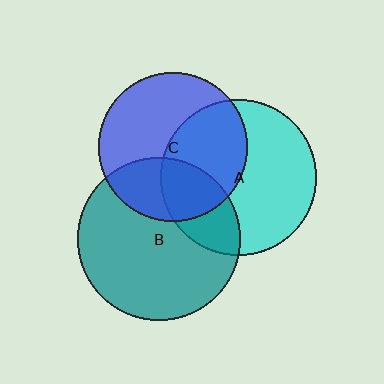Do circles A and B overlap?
Yes.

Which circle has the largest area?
Circle B (teal).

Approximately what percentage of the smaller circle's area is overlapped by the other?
Approximately 25%.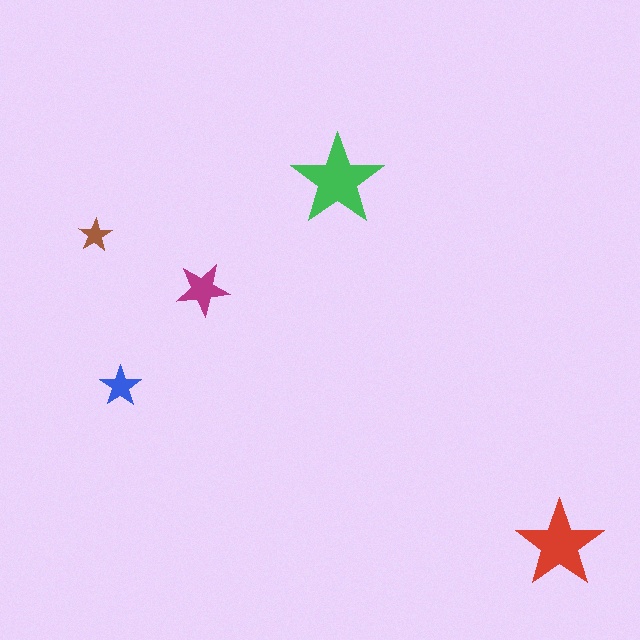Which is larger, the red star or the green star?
The green one.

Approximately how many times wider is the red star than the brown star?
About 2.5 times wider.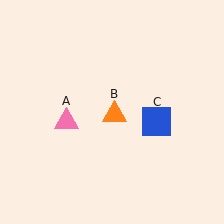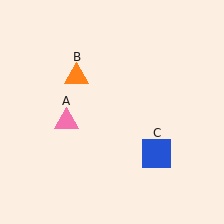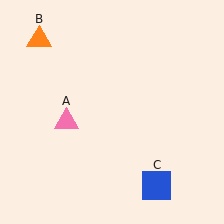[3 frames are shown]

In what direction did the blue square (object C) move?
The blue square (object C) moved down.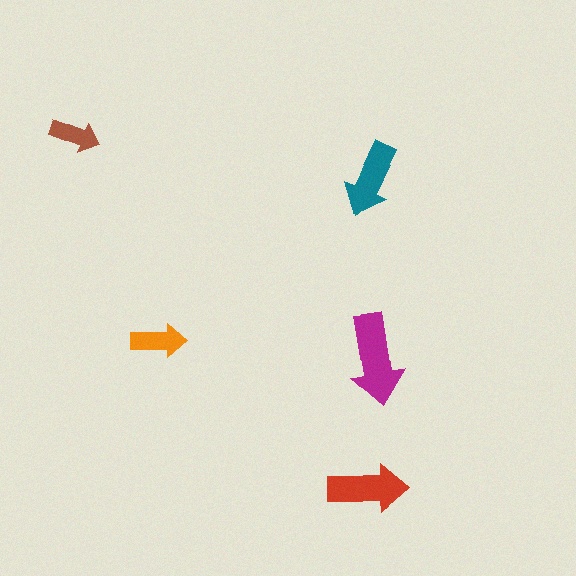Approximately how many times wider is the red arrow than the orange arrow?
About 1.5 times wider.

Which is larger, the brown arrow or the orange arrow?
The orange one.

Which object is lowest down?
The red arrow is bottommost.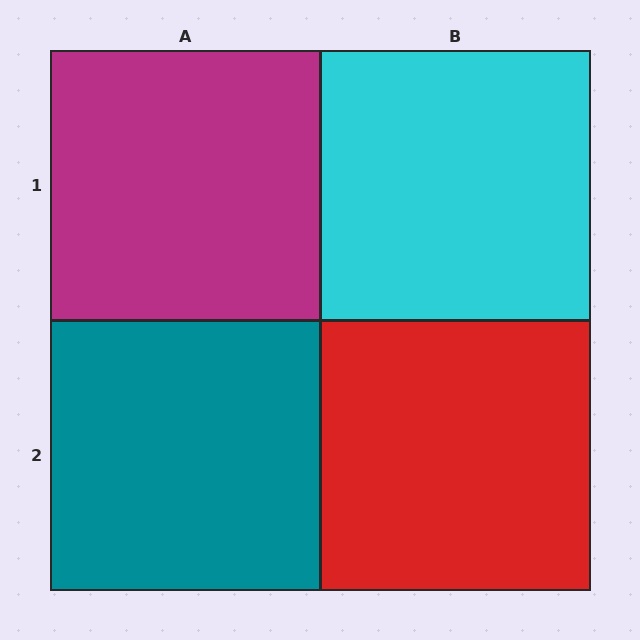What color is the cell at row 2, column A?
Teal.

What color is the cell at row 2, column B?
Red.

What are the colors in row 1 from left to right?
Magenta, cyan.